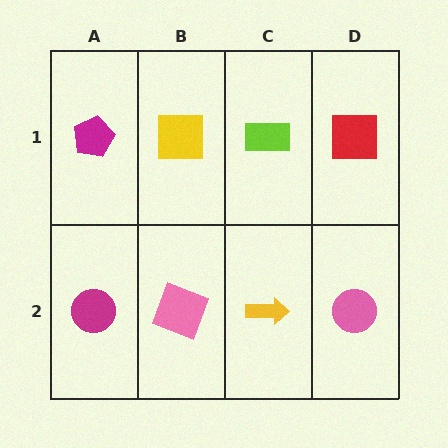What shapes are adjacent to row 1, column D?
A pink circle (row 2, column D), a lime rectangle (row 1, column C).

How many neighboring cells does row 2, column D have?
2.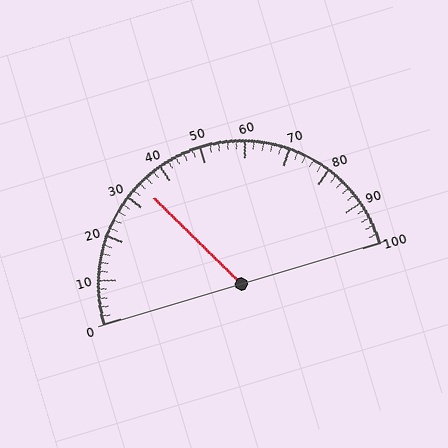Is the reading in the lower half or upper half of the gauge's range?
The reading is in the lower half of the range (0 to 100).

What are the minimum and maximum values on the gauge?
The gauge ranges from 0 to 100.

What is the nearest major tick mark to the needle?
The nearest major tick mark is 30.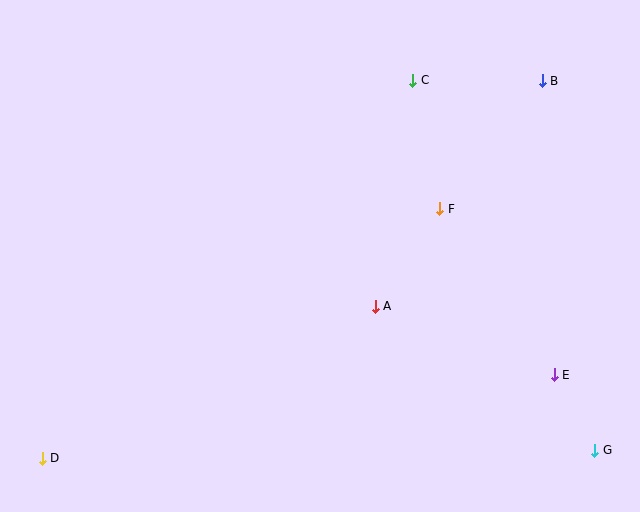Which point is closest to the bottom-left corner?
Point D is closest to the bottom-left corner.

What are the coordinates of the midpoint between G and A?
The midpoint between G and A is at (485, 378).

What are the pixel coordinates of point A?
Point A is at (375, 306).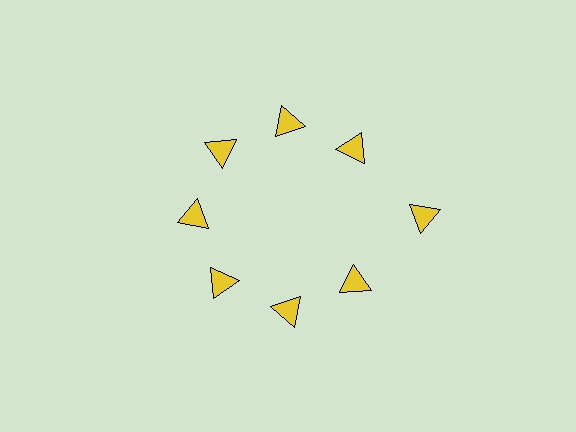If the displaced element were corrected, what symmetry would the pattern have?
It would have 8-fold rotational symmetry — the pattern would map onto itself every 45 degrees.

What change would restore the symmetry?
The symmetry would be restored by moving it inward, back onto the ring so that all 8 triangles sit at equal angles and equal distance from the center.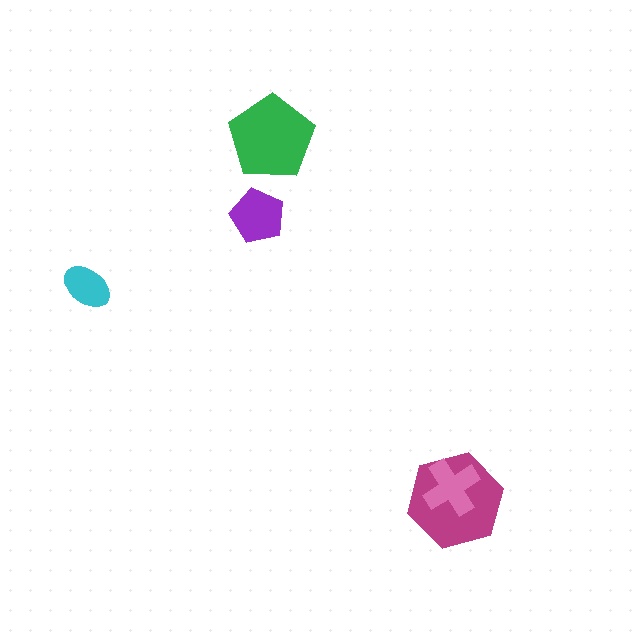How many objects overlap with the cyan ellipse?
0 objects overlap with the cyan ellipse.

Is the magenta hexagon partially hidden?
Yes, it is partially covered by another shape.